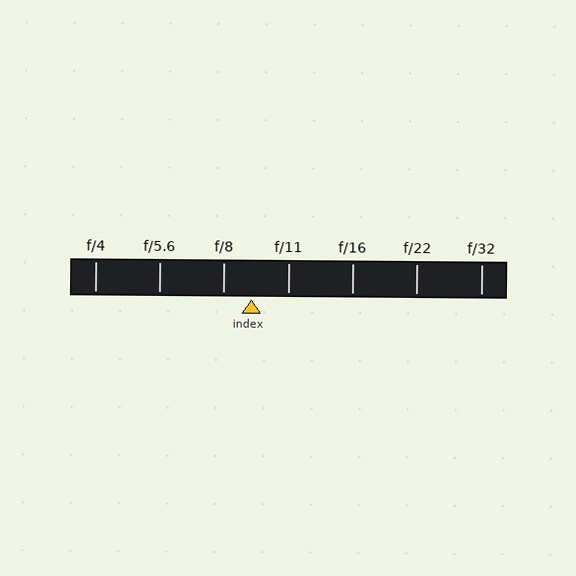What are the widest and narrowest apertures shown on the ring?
The widest aperture shown is f/4 and the narrowest is f/32.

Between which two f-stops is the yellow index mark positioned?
The index mark is between f/8 and f/11.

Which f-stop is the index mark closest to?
The index mark is closest to f/8.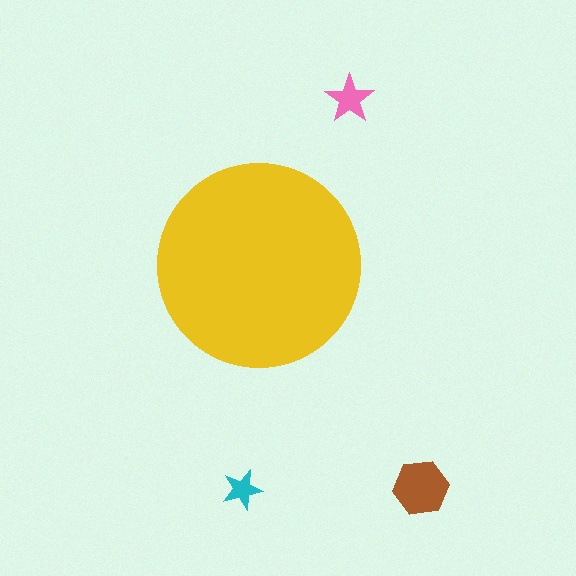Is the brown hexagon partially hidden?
No, the brown hexagon is fully visible.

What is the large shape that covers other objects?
A yellow circle.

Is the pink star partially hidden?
No, the pink star is fully visible.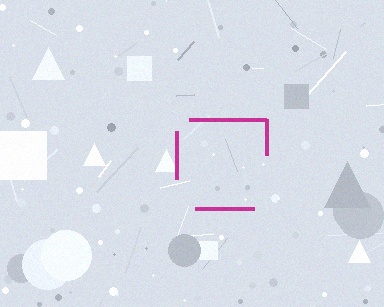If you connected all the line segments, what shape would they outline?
They would outline a square.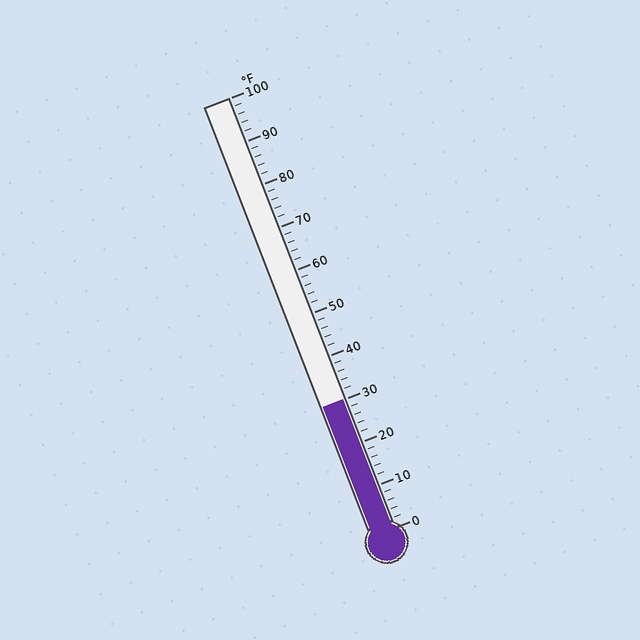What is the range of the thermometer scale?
The thermometer scale ranges from 0°F to 100°F.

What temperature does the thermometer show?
The thermometer shows approximately 30°F.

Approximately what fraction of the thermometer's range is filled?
The thermometer is filled to approximately 30% of its range.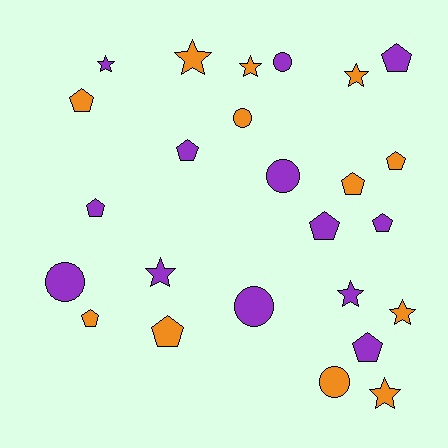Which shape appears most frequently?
Pentagon, with 11 objects.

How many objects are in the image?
There are 25 objects.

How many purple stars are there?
There are 3 purple stars.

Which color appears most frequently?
Purple, with 13 objects.